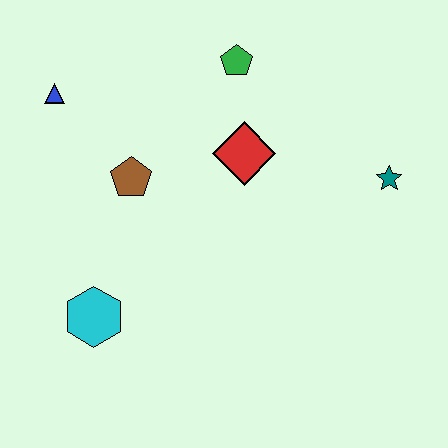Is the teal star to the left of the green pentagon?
No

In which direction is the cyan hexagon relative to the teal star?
The cyan hexagon is to the left of the teal star.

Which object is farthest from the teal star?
The blue triangle is farthest from the teal star.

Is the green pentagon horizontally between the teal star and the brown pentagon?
Yes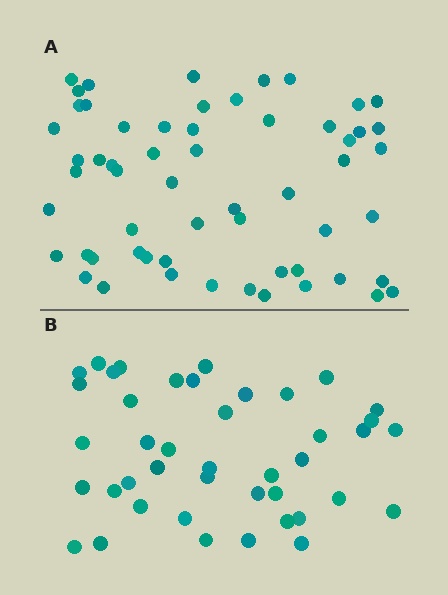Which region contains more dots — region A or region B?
Region A (the top region) has more dots.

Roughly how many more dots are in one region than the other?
Region A has approximately 15 more dots than region B.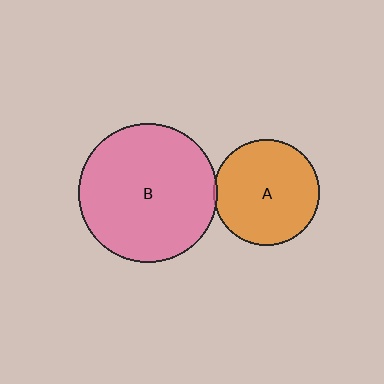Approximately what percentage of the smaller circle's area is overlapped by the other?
Approximately 5%.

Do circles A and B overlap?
Yes.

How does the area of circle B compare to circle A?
Approximately 1.7 times.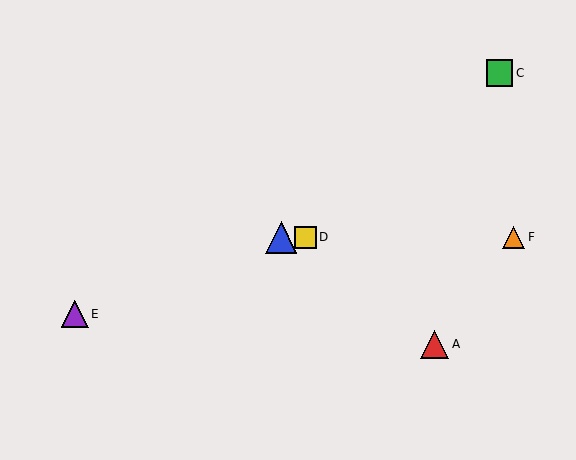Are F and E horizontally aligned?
No, F is at y≈237 and E is at y≈314.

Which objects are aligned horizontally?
Objects B, D, F are aligned horizontally.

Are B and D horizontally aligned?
Yes, both are at y≈237.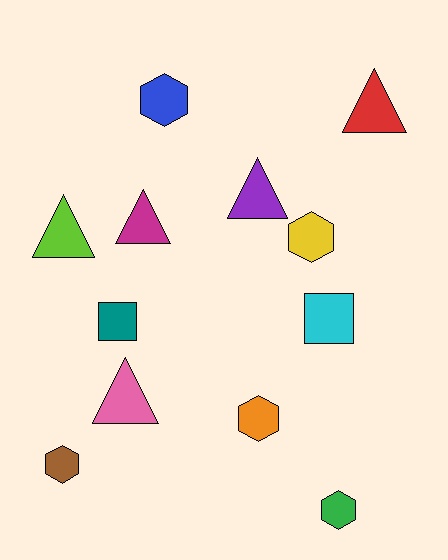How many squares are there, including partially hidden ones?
There are 2 squares.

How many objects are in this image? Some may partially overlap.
There are 12 objects.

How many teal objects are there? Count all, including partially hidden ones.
There is 1 teal object.